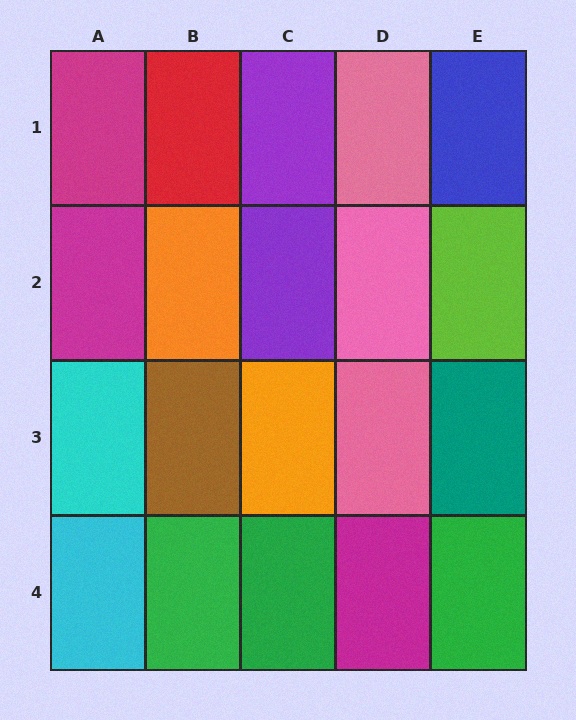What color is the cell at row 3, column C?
Orange.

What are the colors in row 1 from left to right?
Magenta, red, purple, pink, blue.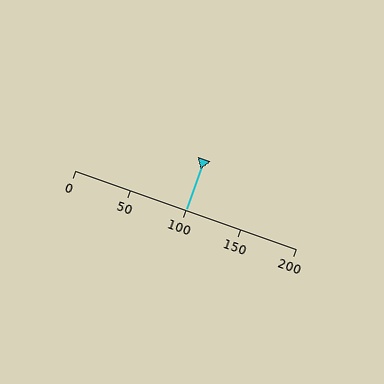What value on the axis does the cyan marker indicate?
The marker indicates approximately 100.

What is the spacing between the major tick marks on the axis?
The major ticks are spaced 50 apart.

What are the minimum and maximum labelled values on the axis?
The axis runs from 0 to 200.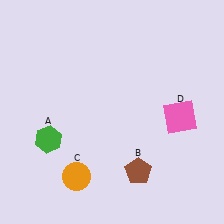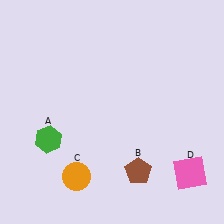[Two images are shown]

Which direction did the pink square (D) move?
The pink square (D) moved down.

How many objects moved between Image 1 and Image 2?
1 object moved between the two images.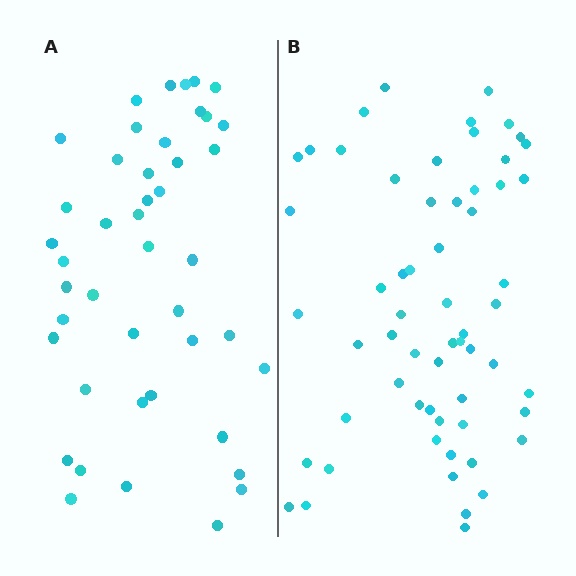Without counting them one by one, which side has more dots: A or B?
Region B (the right region) has more dots.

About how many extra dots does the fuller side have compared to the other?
Region B has approximately 15 more dots than region A.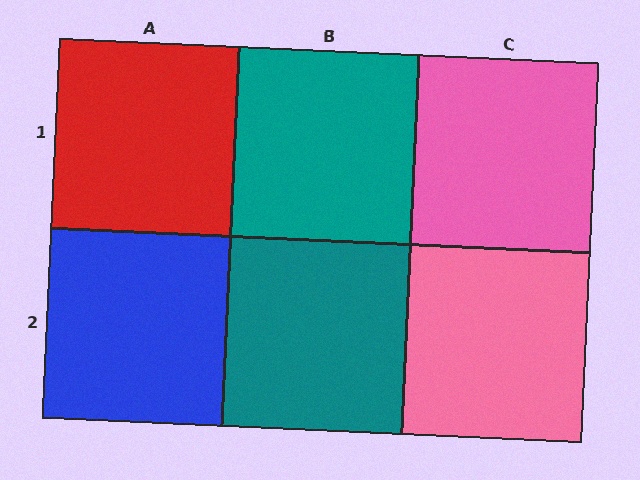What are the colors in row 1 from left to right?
Red, teal, pink.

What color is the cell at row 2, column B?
Teal.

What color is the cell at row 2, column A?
Blue.